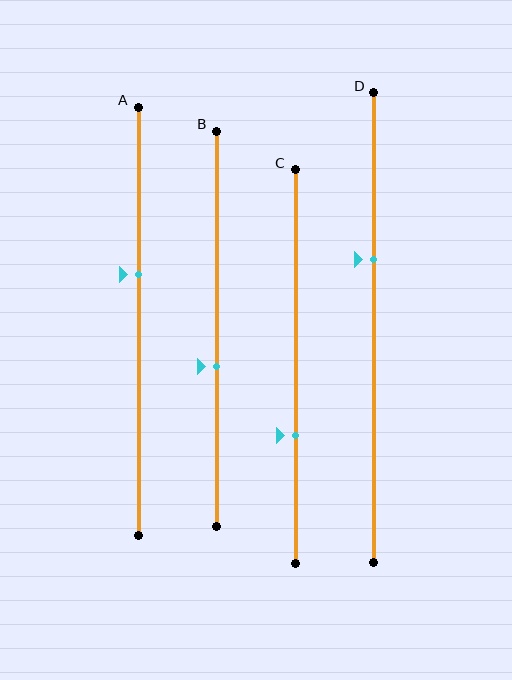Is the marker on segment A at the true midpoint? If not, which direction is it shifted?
No, the marker on segment A is shifted upward by about 11% of the segment length.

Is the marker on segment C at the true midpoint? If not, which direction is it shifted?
No, the marker on segment C is shifted downward by about 17% of the segment length.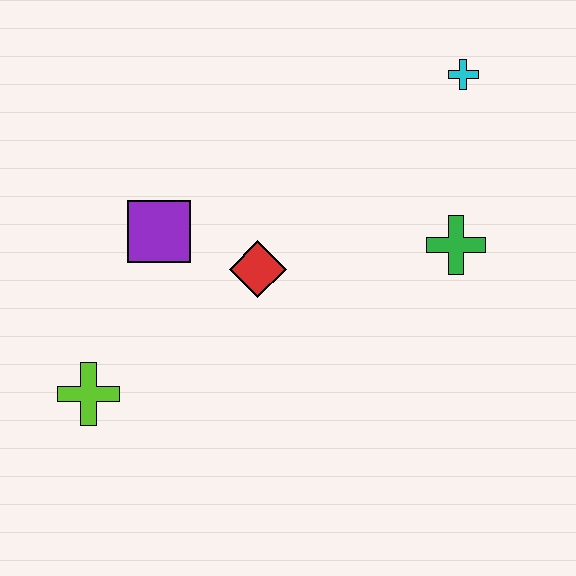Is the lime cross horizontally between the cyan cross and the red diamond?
No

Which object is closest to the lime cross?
The purple square is closest to the lime cross.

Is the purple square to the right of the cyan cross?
No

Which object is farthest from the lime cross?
The cyan cross is farthest from the lime cross.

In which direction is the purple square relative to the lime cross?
The purple square is above the lime cross.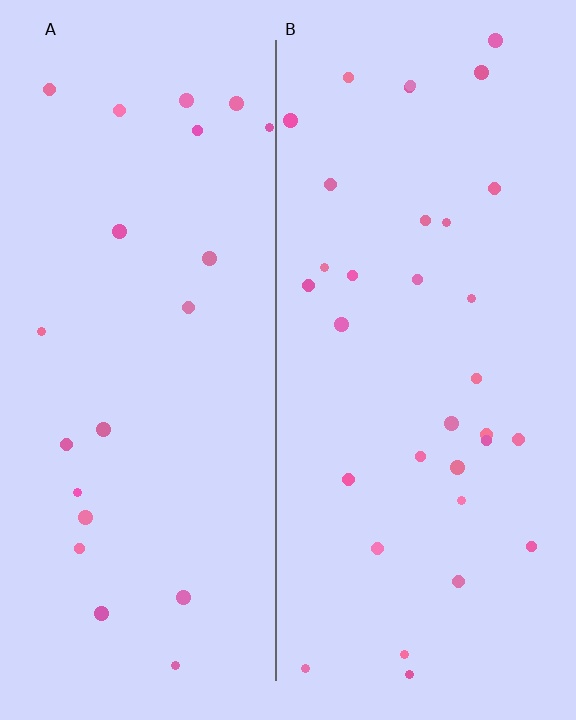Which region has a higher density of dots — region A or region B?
B (the right).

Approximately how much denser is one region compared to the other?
Approximately 1.6× — region B over region A.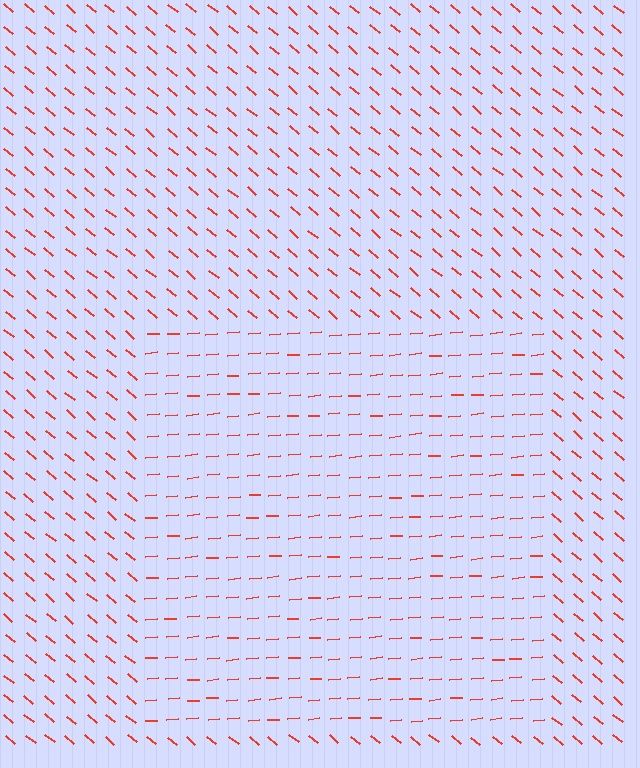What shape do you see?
I see a rectangle.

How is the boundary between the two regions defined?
The boundary is defined purely by a change in line orientation (approximately 45 degrees difference). All lines are the same color and thickness.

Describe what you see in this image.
The image is filled with small red line segments. A rectangle region in the image has lines oriented differently from the surrounding lines, creating a visible texture boundary.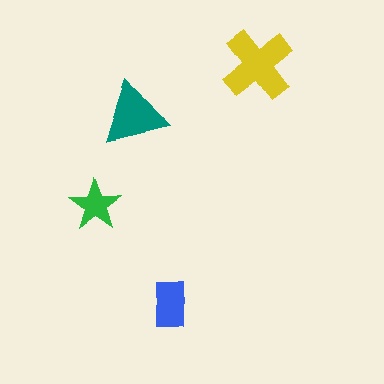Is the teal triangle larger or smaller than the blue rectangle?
Larger.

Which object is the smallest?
The green star.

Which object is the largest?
The yellow cross.